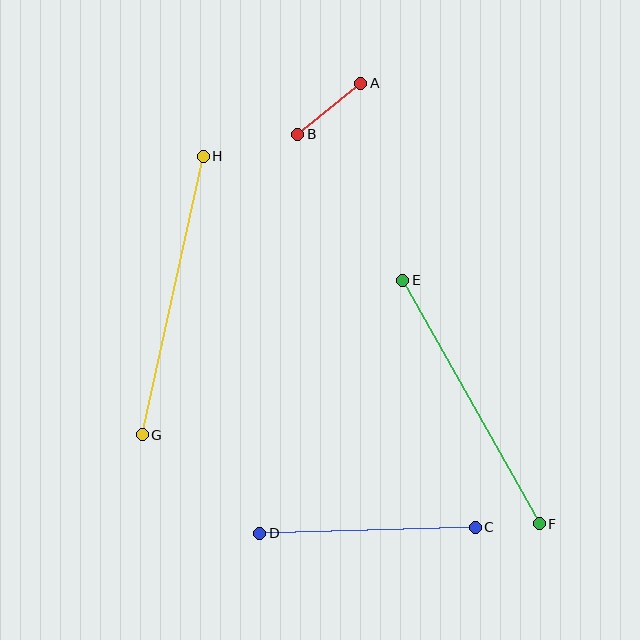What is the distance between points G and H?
The distance is approximately 285 pixels.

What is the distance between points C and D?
The distance is approximately 216 pixels.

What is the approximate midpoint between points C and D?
The midpoint is at approximately (367, 530) pixels.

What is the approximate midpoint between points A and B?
The midpoint is at approximately (329, 109) pixels.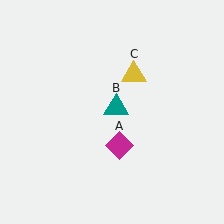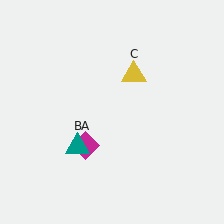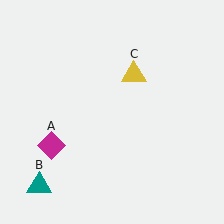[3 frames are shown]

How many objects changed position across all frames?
2 objects changed position: magenta diamond (object A), teal triangle (object B).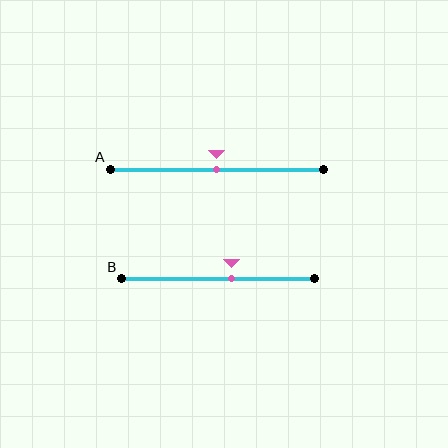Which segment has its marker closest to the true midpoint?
Segment A has its marker closest to the true midpoint.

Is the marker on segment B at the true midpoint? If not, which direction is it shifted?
No, the marker on segment B is shifted to the right by about 7% of the segment length.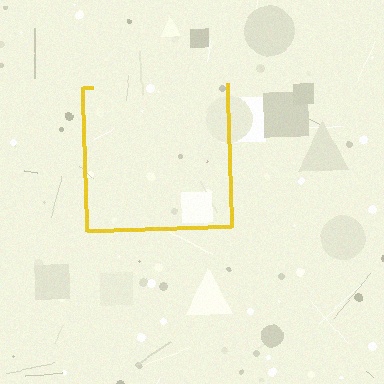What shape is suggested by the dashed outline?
The dashed outline suggests a square.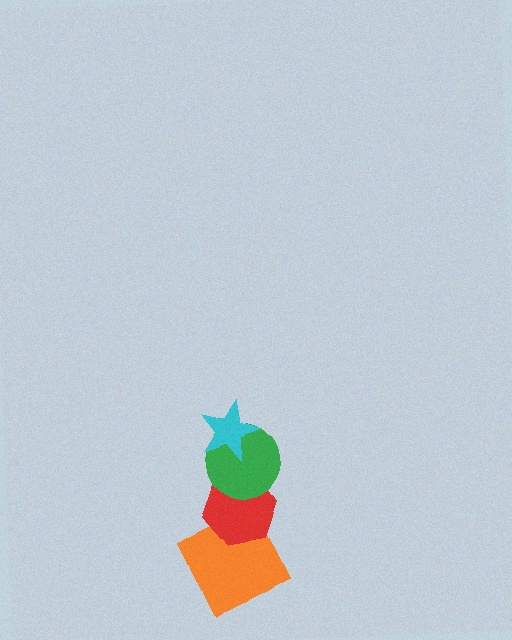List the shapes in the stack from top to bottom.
From top to bottom: the cyan star, the green circle, the red hexagon, the orange square.